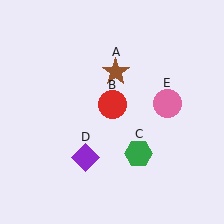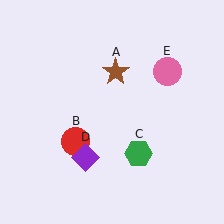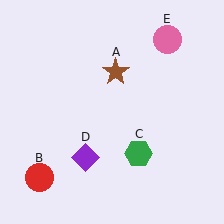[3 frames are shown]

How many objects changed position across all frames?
2 objects changed position: red circle (object B), pink circle (object E).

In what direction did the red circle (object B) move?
The red circle (object B) moved down and to the left.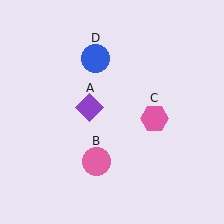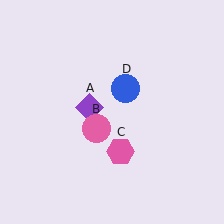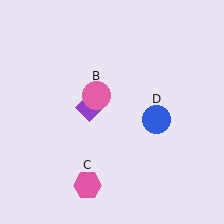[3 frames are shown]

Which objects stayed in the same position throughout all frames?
Purple diamond (object A) remained stationary.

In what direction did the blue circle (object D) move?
The blue circle (object D) moved down and to the right.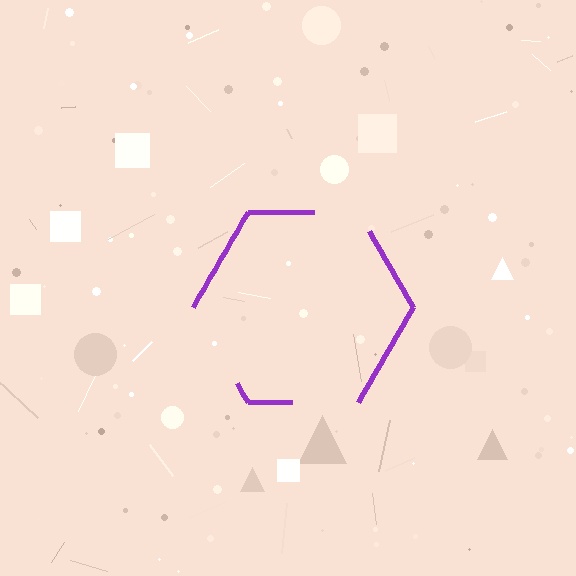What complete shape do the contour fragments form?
The contour fragments form a hexagon.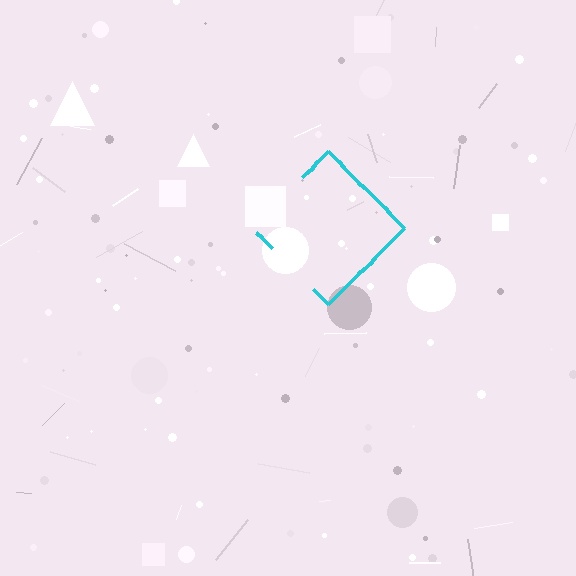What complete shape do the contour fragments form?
The contour fragments form a diamond.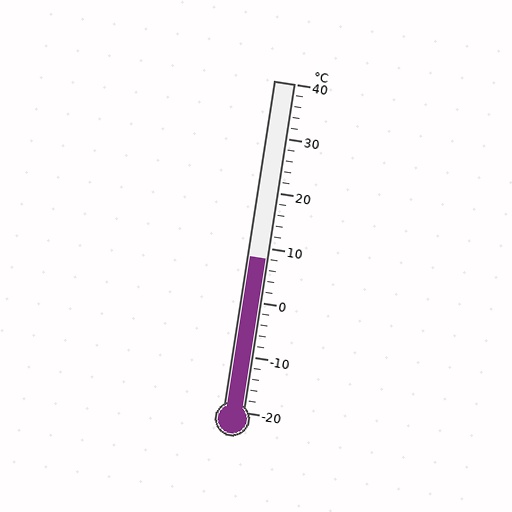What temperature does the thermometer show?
The thermometer shows approximately 8°C.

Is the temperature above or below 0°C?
The temperature is above 0°C.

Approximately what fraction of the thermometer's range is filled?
The thermometer is filled to approximately 45% of its range.